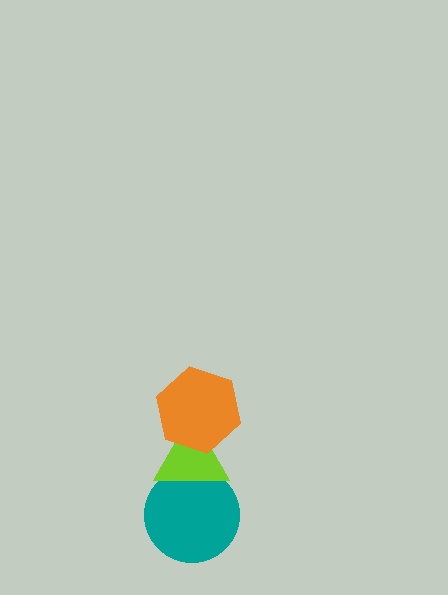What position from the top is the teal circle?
The teal circle is 3rd from the top.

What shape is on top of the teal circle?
The lime triangle is on top of the teal circle.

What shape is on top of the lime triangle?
The orange hexagon is on top of the lime triangle.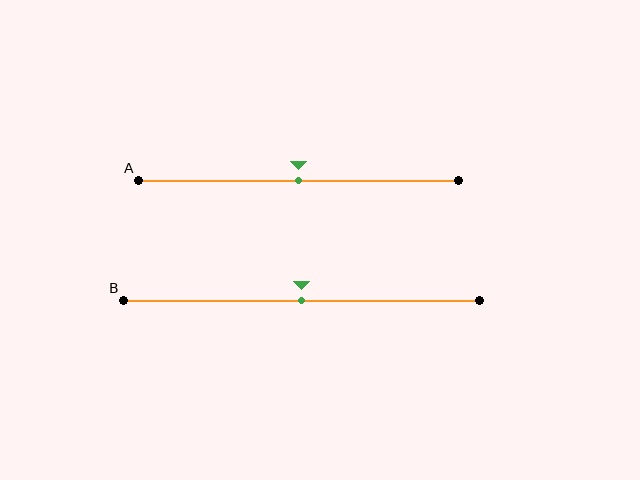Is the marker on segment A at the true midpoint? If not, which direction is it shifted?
Yes, the marker on segment A is at the true midpoint.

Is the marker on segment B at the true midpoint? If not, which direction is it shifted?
Yes, the marker on segment B is at the true midpoint.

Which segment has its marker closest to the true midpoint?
Segment A has its marker closest to the true midpoint.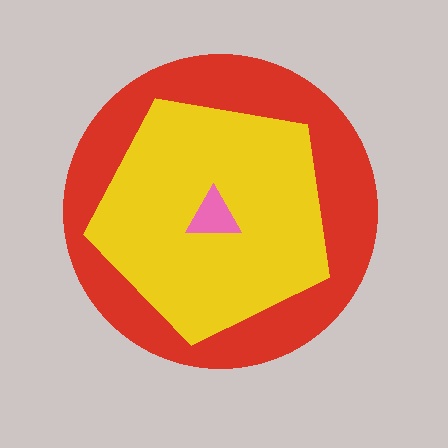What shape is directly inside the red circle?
The yellow pentagon.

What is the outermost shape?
The red circle.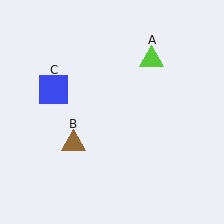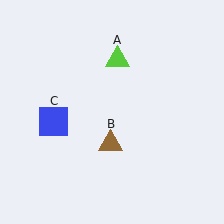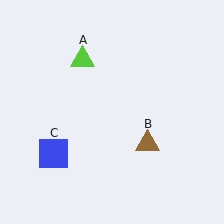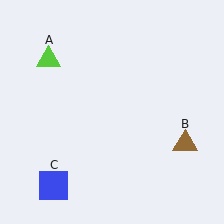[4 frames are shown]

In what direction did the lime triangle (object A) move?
The lime triangle (object A) moved left.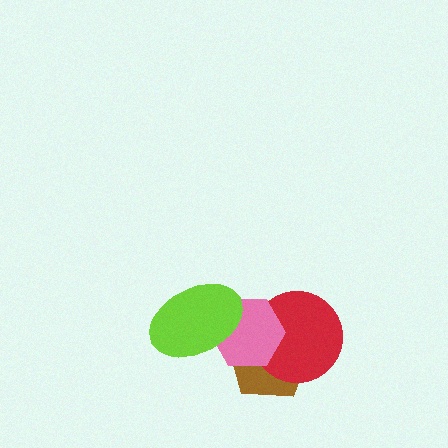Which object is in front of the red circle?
The pink hexagon is in front of the red circle.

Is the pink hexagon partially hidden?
Yes, it is partially covered by another shape.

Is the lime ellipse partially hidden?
No, no other shape covers it.